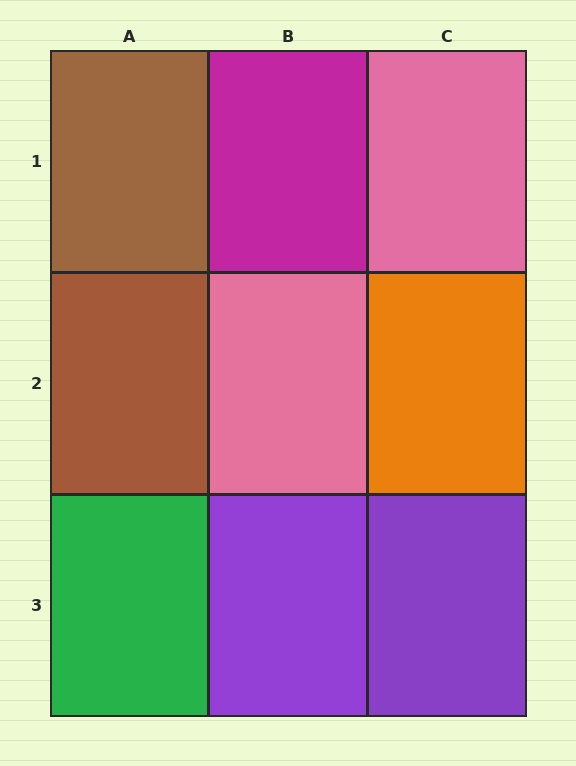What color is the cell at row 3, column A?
Green.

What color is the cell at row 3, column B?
Purple.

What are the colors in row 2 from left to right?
Brown, pink, orange.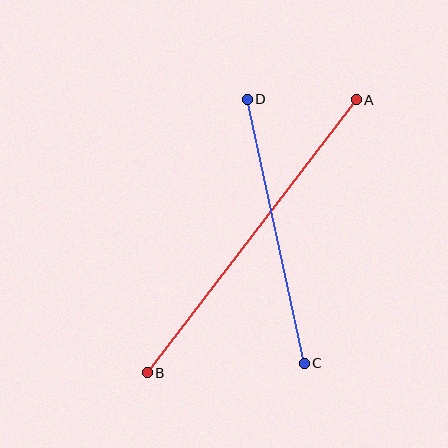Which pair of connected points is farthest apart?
Points A and B are farthest apart.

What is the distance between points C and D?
The distance is approximately 270 pixels.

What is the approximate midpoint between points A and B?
The midpoint is at approximately (252, 236) pixels.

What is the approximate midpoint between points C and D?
The midpoint is at approximately (276, 231) pixels.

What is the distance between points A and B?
The distance is approximately 344 pixels.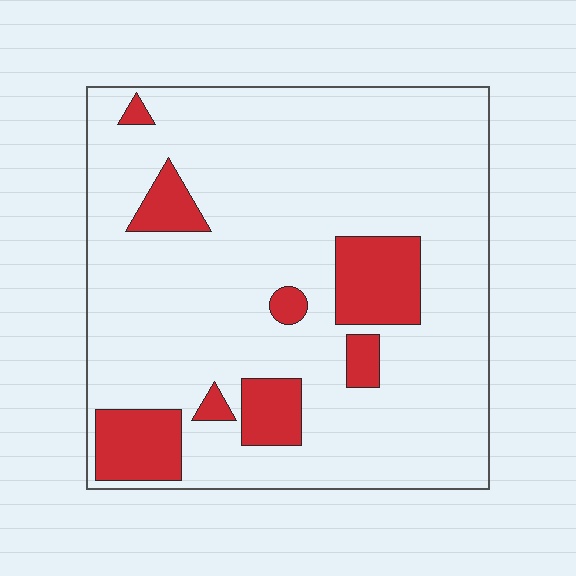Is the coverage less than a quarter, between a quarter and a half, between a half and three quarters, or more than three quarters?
Less than a quarter.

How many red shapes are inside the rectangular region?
8.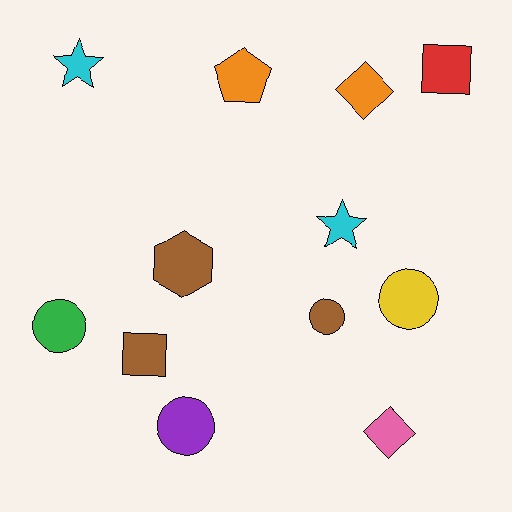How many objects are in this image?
There are 12 objects.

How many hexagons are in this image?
There is 1 hexagon.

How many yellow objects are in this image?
There is 1 yellow object.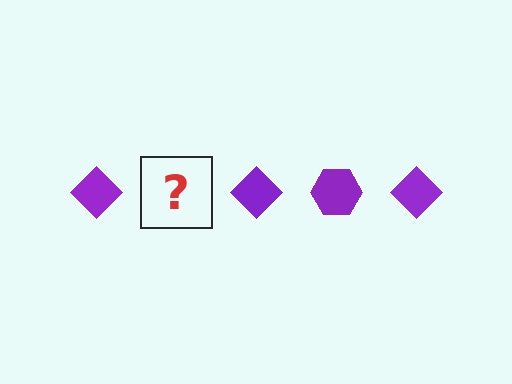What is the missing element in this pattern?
The missing element is a purple hexagon.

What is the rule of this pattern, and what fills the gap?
The rule is that the pattern cycles through diamond, hexagon shapes in purple. The gap should be filled with a purple hexagon.